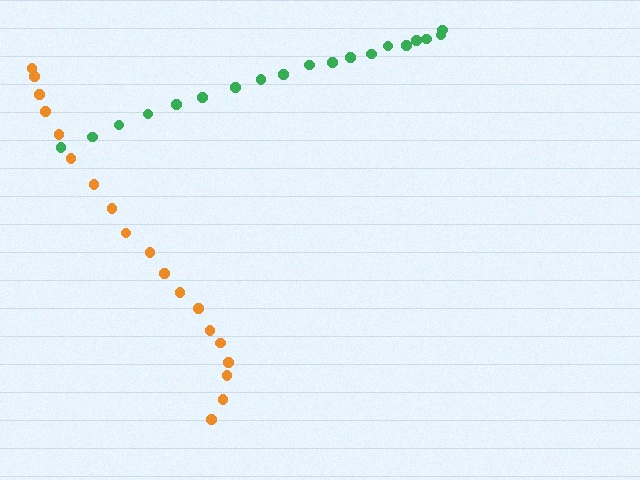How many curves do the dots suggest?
There are 2 distinct paths.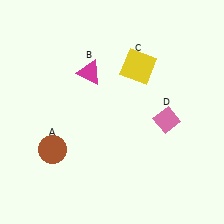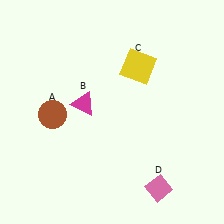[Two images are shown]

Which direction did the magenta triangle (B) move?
The magenta triangle (B) moved down.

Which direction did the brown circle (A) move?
The brown circle (A) moved up.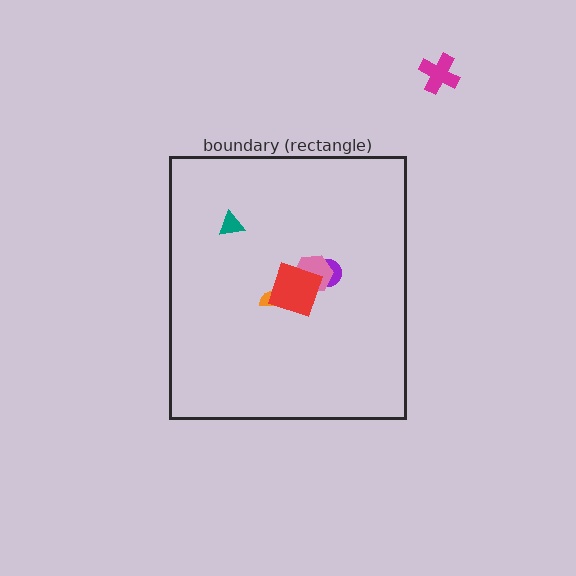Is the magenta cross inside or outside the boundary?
Outside.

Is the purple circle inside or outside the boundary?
Inside.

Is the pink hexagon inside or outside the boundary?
Inside.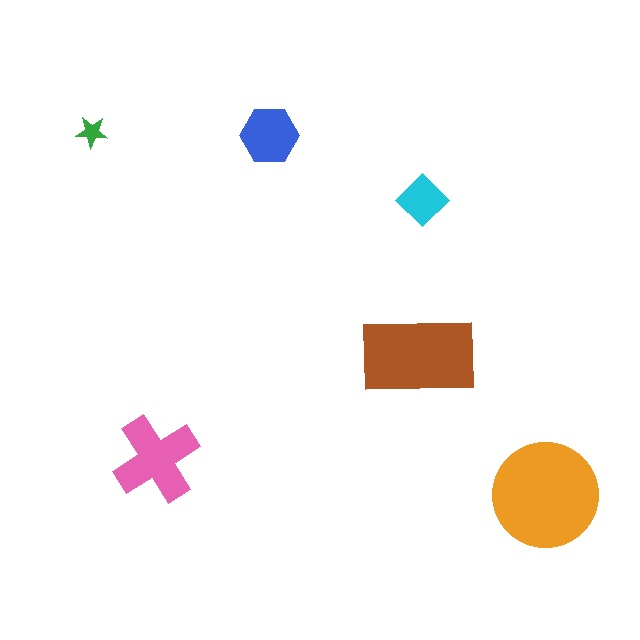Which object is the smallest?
The green star.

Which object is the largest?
The orange circle.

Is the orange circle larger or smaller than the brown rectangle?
Larger.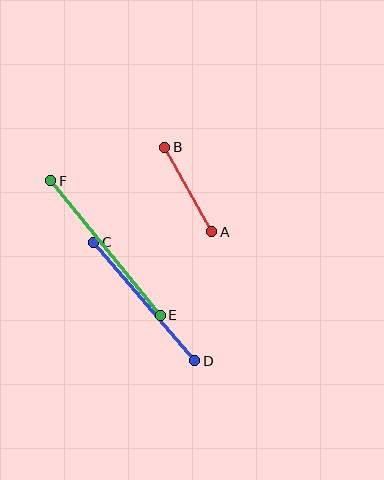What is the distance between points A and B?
The distance is approximately 96 pixels.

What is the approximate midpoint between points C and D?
The midpoint is at approximately (144, 302) pixels.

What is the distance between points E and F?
The distance is approximately 174 pixels.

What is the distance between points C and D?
The distance is approximately 156 pixels.